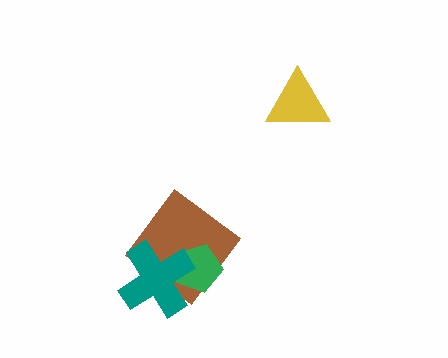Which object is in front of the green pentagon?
The teal cross is in front of the green pentagon.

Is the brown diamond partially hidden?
Yes, it is partially covered by another shape.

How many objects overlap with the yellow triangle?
0 objects overlap with the yellow triangle.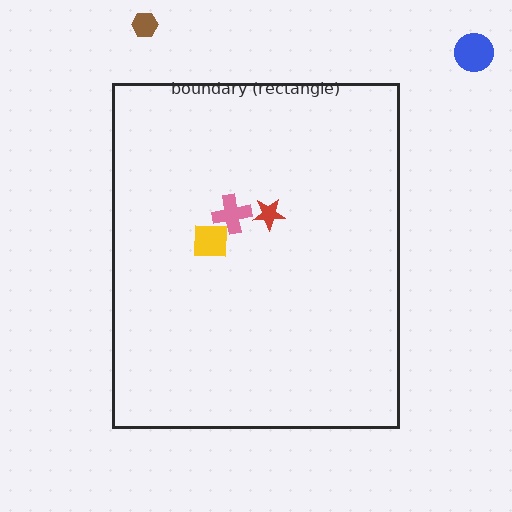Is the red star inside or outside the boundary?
Inside.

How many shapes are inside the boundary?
3 inside, 2 outside.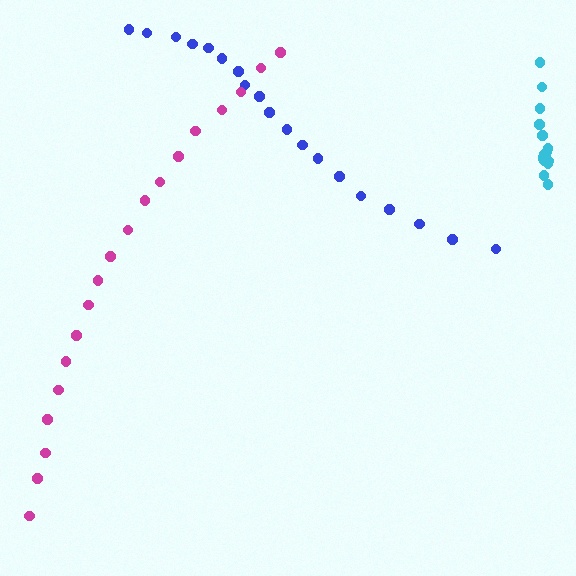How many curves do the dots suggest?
There are 3 distinct paths.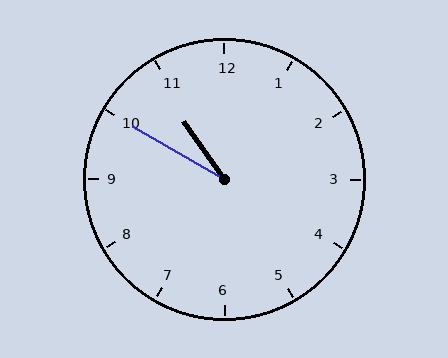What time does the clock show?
10:50.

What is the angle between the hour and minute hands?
Approximately 25 degrees.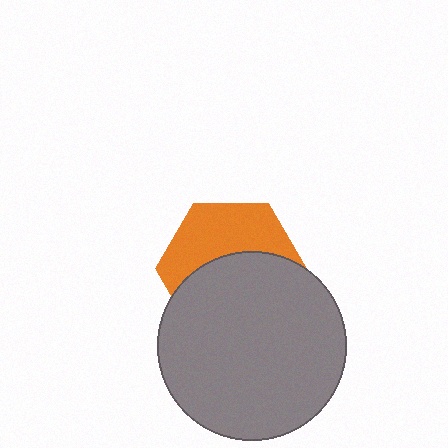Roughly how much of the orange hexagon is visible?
A small part of it is visible (roughly 44%).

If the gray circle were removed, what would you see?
You would see the complete orange hexagon.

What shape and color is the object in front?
The object in front is a gray circle.